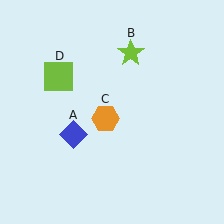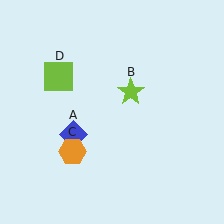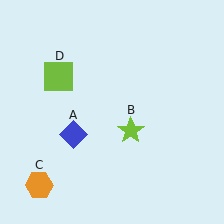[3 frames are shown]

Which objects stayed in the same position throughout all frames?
Blue diamond (object A) and lime square (object D) remained stationary.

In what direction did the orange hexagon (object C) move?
The orange hexagon (object C) moved down and to the left.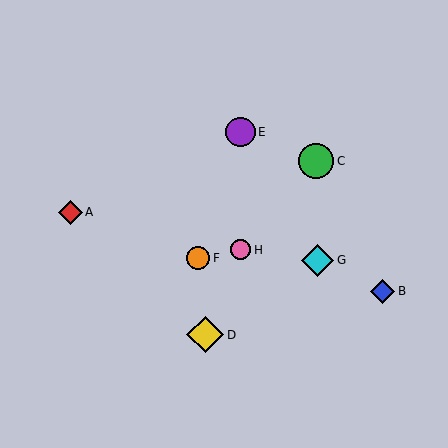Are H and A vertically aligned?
No, H is at x≈240 and A is at x≈70.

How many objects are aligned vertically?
2 objects (E, H) are aligned vertically.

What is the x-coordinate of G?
Object G is at x≈317.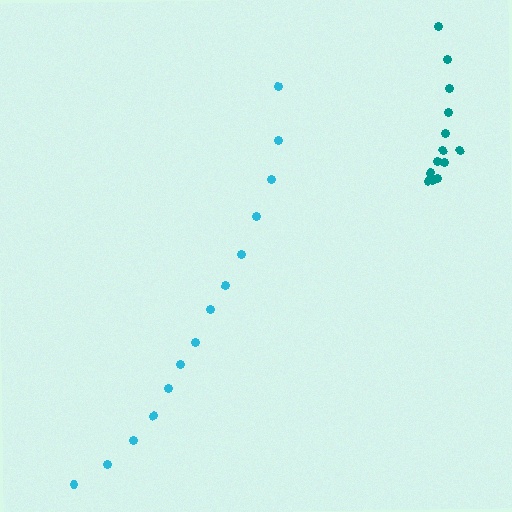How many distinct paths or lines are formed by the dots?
There are 2 distinct paths.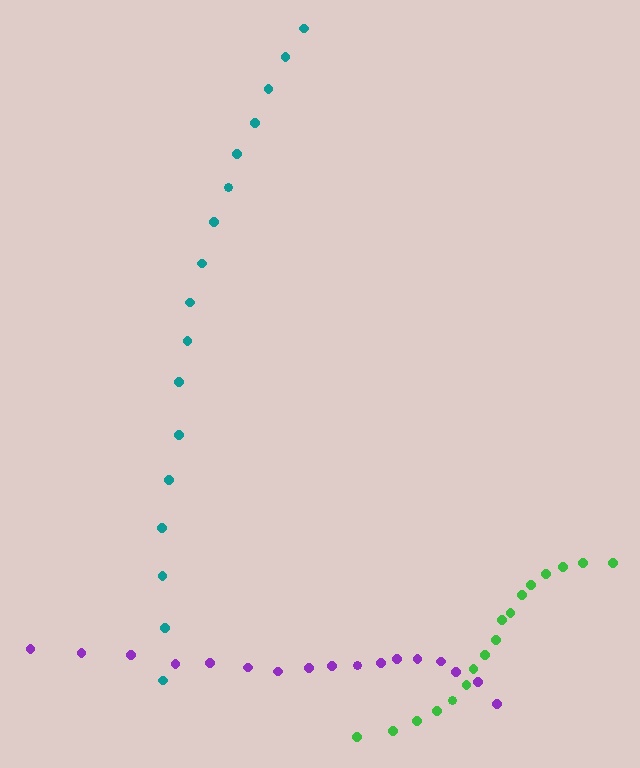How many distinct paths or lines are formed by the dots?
There are 3 distinct paths.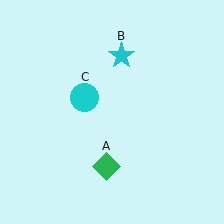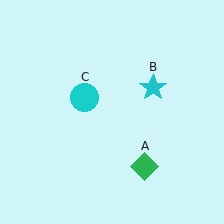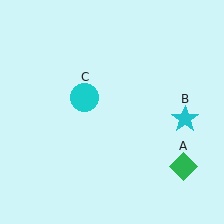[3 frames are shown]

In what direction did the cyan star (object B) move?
The cyan star (object B) moved down and to the right.